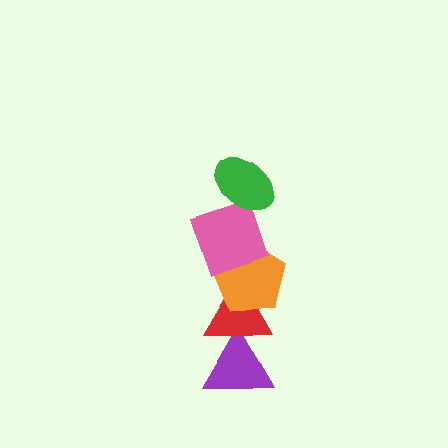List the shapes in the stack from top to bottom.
From top to bottom: the green ellipse, the pink square, the orange pentagon, the red triangle, the purple triangle.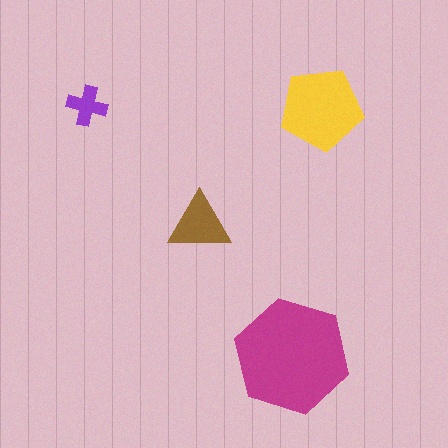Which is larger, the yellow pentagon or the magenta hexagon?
The magenta hexagon.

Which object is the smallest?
The purple cross.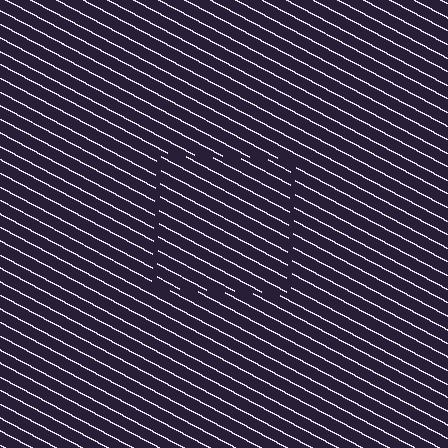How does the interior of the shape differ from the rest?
The interior of the shape contains the same grating, shifted by half a period — the contour is defined by the phase discontinuity where line-ends from the inner and outer gratings abut.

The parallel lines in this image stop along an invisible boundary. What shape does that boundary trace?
An illusory square. The interior of the shape contains the same grating, shifted by half a period — the contour is defined by the phase discontinuity where line-ends from the inner and outer gratings abut.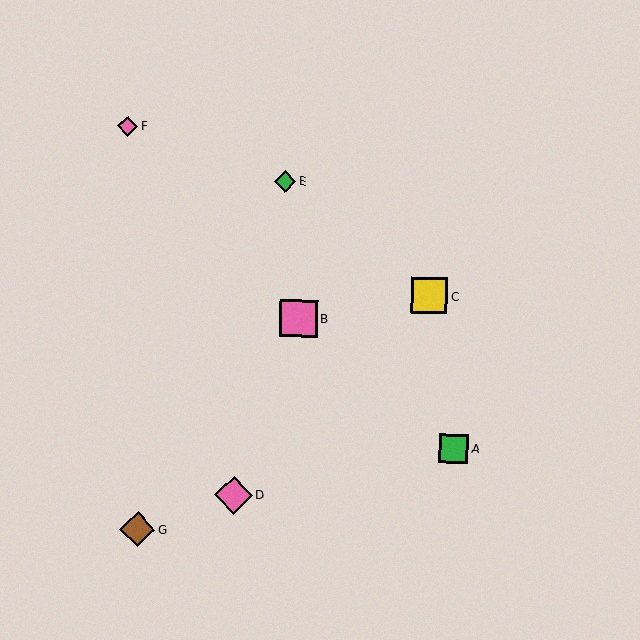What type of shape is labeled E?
Shape E is a green diamond.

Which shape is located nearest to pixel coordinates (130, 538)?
The brown diamond (labeled G) at (137, 529) is nearest to that location.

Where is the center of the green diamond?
The center of the green diamond is at (285, 181).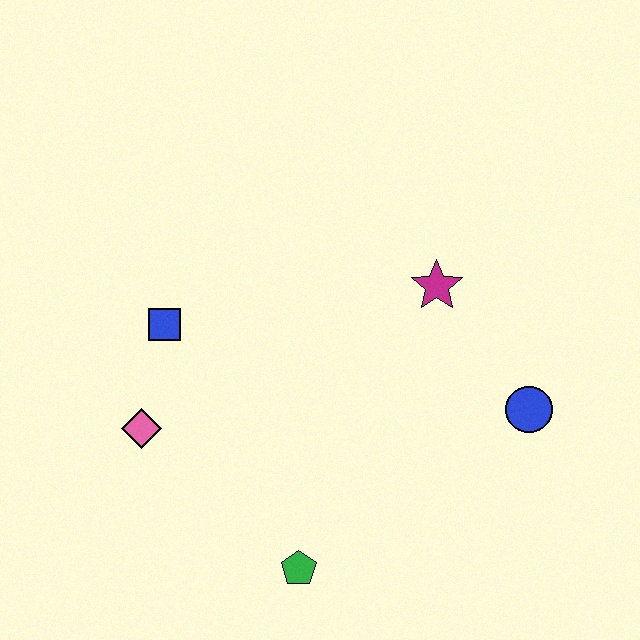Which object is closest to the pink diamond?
The blue square is closest to the pink diamond.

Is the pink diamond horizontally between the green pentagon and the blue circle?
No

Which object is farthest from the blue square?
The blue circle is farthest from the blue square.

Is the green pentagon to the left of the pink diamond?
No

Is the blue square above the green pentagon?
Yes